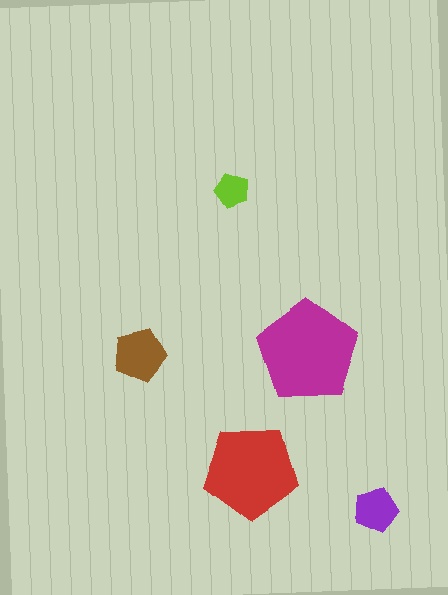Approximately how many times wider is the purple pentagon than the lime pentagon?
About 1.5 times wider.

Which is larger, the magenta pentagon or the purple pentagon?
The magenta one.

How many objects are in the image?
There are 5 objects in the image.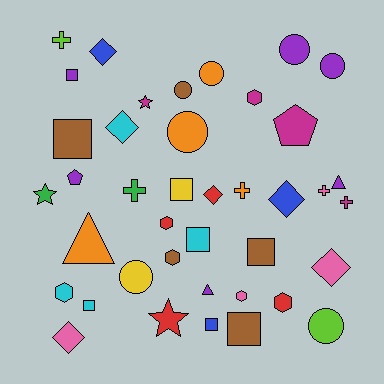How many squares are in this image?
There are 8 squares.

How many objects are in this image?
There are 40 objects.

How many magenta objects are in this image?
There are 4 magenta objects.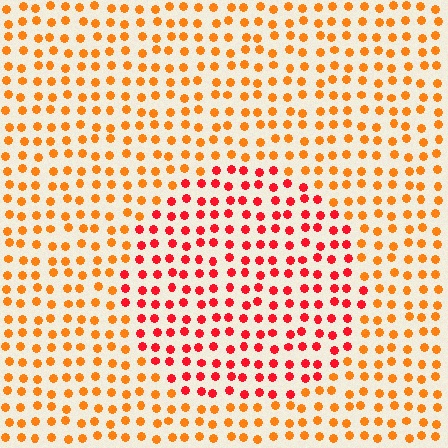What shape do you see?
I see a circle.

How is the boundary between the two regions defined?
The boundary is defined purely by a slight shift in hue (about 34 degrees). Spacing, size, and orientation are identical on both sides.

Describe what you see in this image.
The image is filled with small orange elements in a uniform arrangement. A circle-shaped region is visible where the elements are tinted to a slightly different hue, forming a subtle color boundary.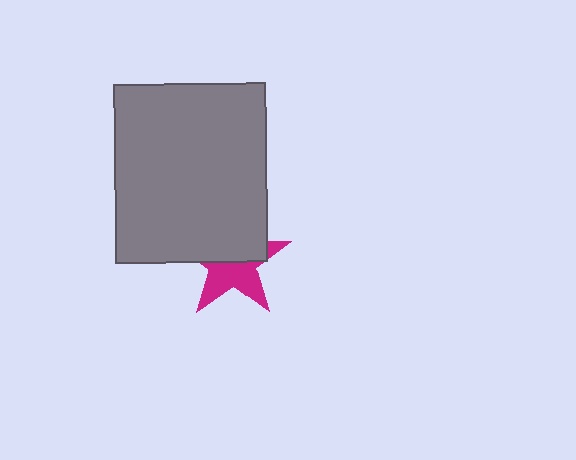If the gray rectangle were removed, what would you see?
You would see the complete magenta star.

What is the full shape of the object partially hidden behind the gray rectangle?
The partially hidden object is a magenta star.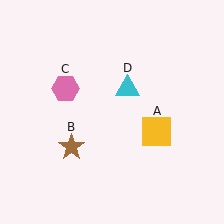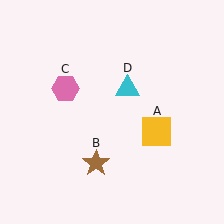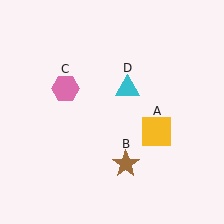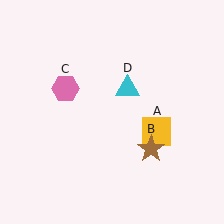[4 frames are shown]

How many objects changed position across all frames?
1 object changed position: brown star (object B).